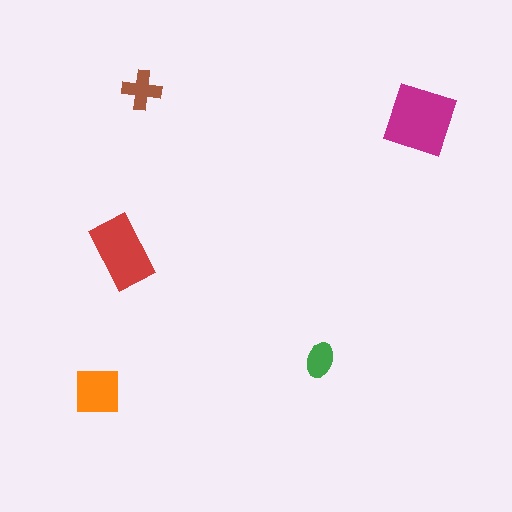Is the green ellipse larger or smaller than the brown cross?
Smaller.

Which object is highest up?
The brown cross is topmost.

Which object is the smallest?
The green ellipse.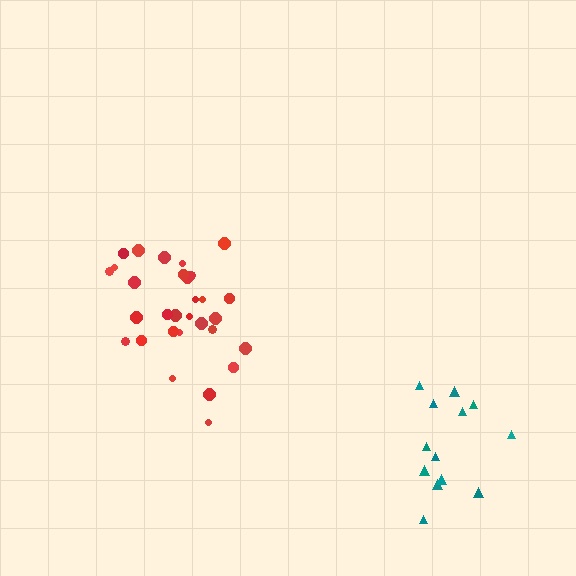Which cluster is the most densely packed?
Red.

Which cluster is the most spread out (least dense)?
Teal.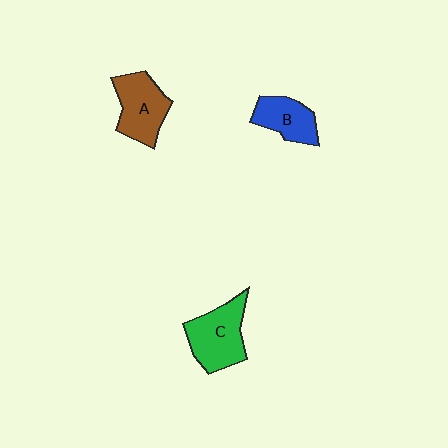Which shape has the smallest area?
Shape B (blue).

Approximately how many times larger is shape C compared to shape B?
Approximately 1.4 times.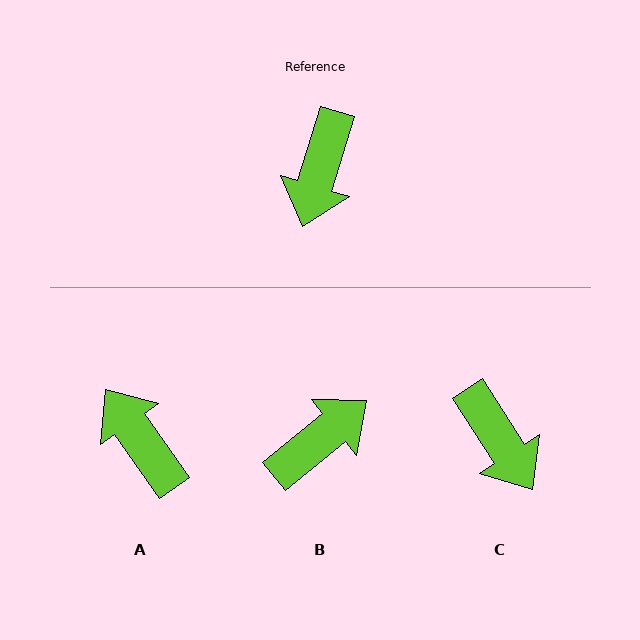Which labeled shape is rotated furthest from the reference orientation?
B, about 146 degrees away.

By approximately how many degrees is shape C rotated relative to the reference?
Approximately 50 degrees counter-clockwise.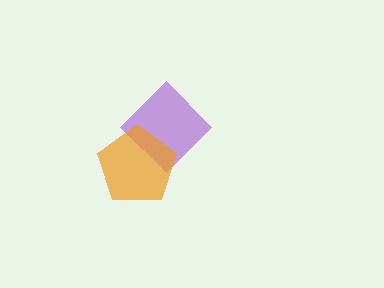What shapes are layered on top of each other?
The layered shapes are: a purple diamond, an orange pentagon.